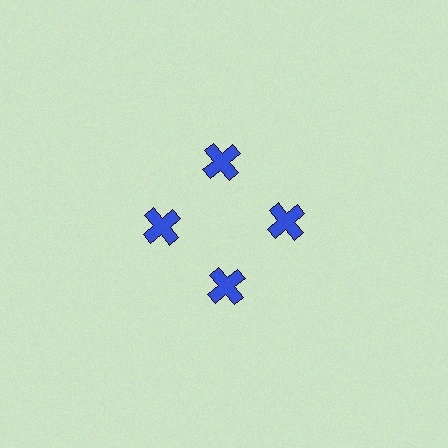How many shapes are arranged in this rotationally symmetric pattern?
There are 4 shapes, arranged in 4 groups of 1.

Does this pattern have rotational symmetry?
Yes, this pattern has 4-fold rotational symmetry. It looks the same after rotating 90 degrees around the center.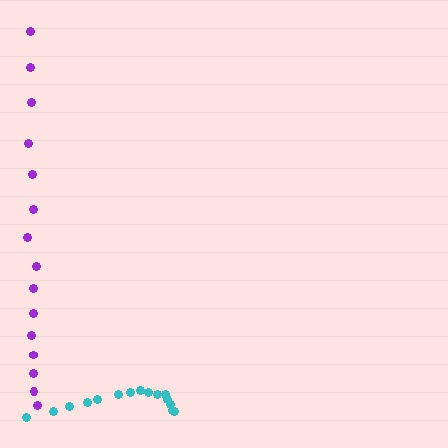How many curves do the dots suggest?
There are 2 distinct paths.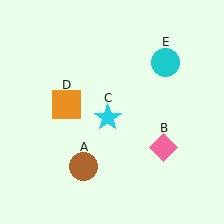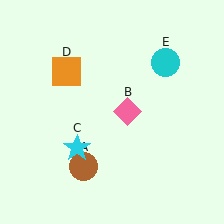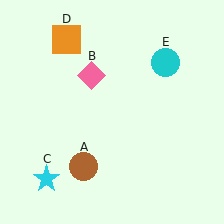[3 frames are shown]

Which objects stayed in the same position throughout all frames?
Brown circle (object A) and cyan circle (object E) remained stationary.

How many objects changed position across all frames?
3 objects changed position: pink diamond (object B), cyan star (object C), orange square (object D).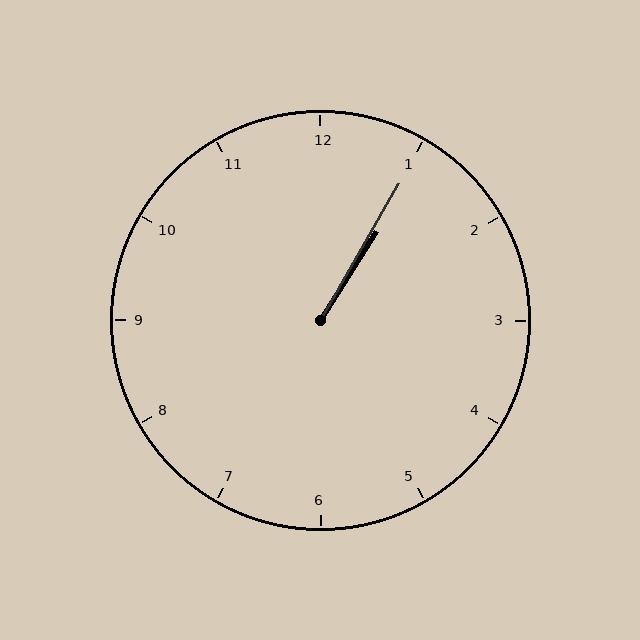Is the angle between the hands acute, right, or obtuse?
It is acute.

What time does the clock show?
1:05.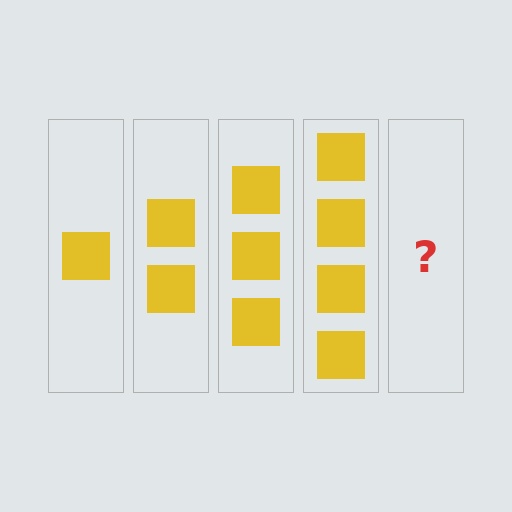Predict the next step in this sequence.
The next step is 5 squares.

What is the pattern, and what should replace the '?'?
The pattern is that each step adds one more square. The '?' should be 5 squares.